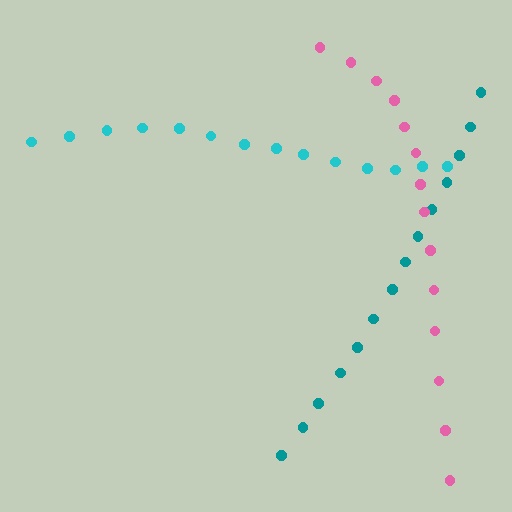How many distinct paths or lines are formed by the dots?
There are 3 distinct paths.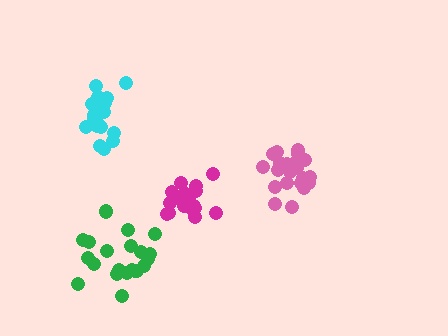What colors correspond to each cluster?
The clusters are colored: magenta, cyan, pink, green.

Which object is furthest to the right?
The pink cluster is rightmost.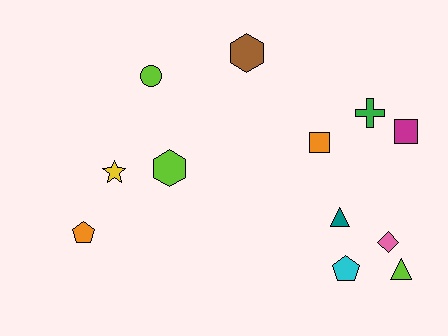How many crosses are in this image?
There is 1 cross.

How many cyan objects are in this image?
There is 1 cyan object.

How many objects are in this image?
There are 12 objects.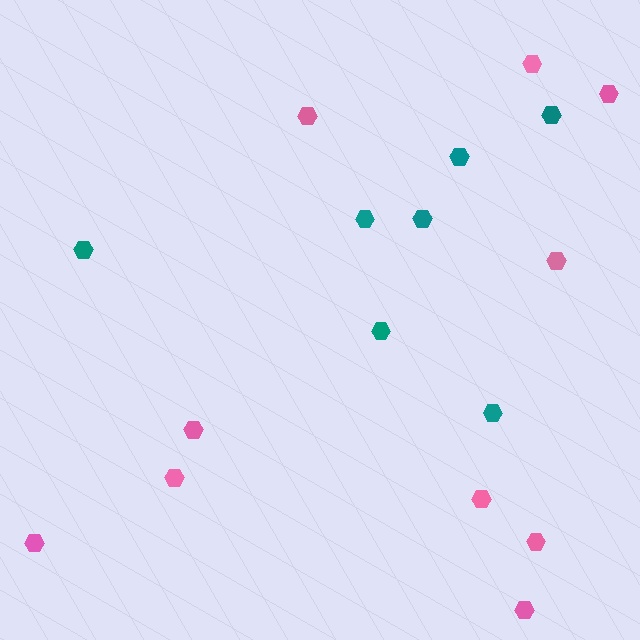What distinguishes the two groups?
There are 2 groups: one group of teal hexagons (7) and one group of pink hexagons (10).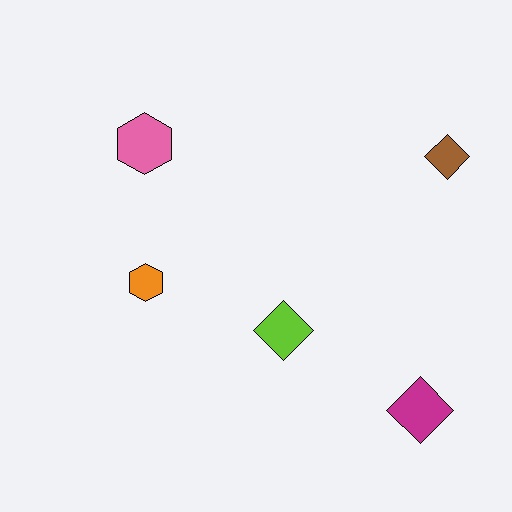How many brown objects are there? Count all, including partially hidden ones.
There is 1 brown object.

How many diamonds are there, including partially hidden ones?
There are 3 diamonds.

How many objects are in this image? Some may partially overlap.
There are 5 objects.